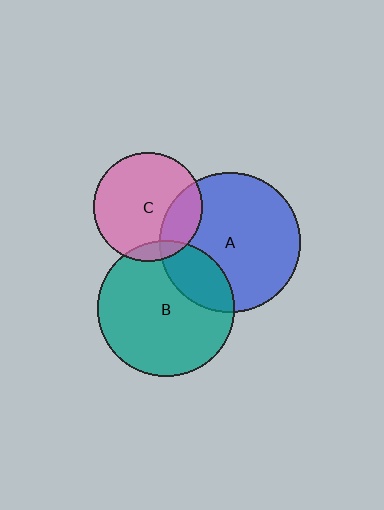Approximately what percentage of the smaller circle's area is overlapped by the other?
Approximately 25%.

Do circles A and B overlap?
Yes.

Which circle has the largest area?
Circle A (blue).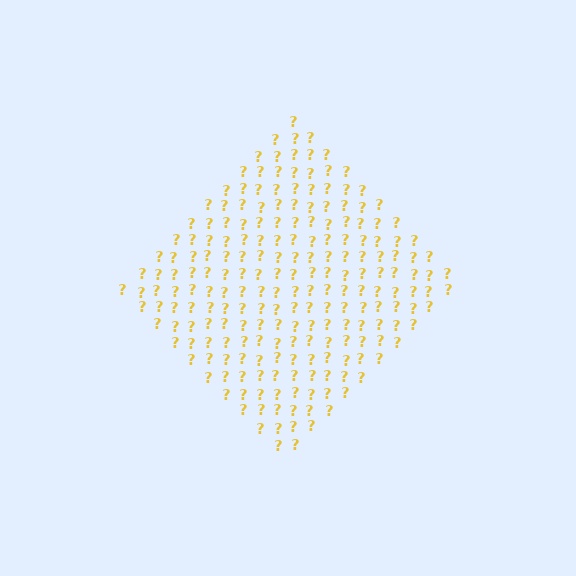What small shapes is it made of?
It is made of small question marks.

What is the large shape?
The large shape is a diamond.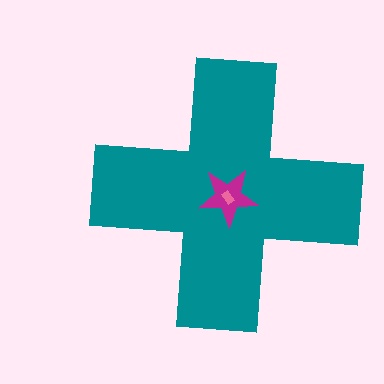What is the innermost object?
The pink rectangle.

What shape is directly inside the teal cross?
The magenta star.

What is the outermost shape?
The teal cross.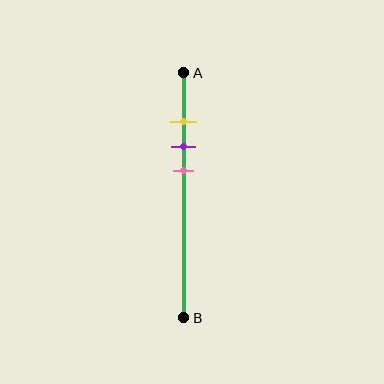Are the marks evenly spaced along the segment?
Yes, the marks are approximately evenly spaced.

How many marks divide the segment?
There are 3 marks dividing the segment.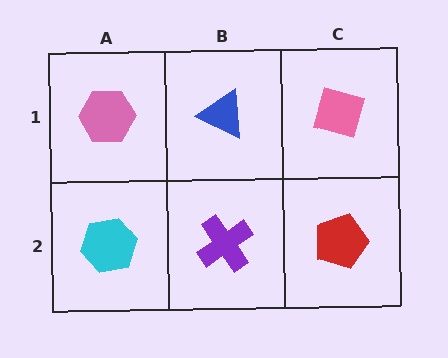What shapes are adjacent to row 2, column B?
A blue triangle (row 1, column B), a cyan hexagon (row 2, column A), a red pentagon (row 2, column C).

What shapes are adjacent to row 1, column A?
A cyan hexagon (row 2, column A), a blue triangle (row 1, column B).